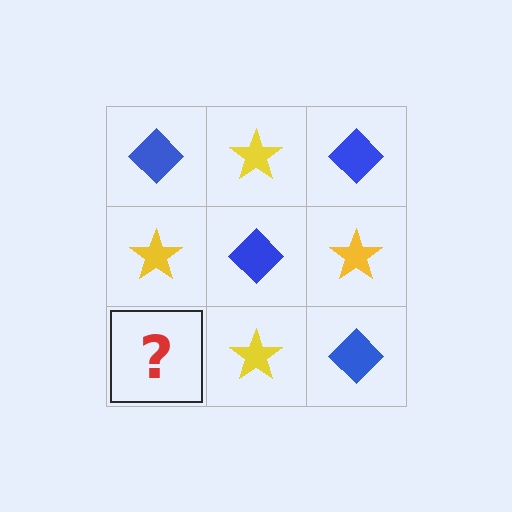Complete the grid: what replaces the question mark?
The question mark should be replaced with a blue diamond.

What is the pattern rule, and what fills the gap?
The rule is that it alternates blue diamond and yellow star in a checkerboard pattern. The gap should be filled with a blue diamond.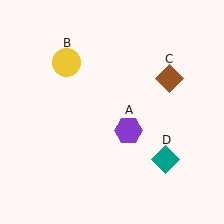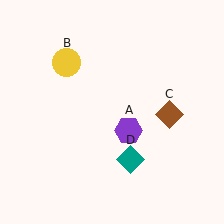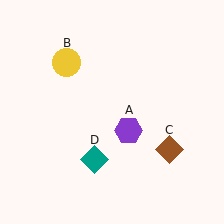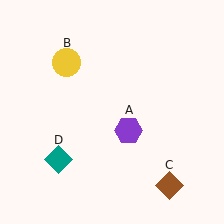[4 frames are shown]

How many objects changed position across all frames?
2 objects changed position: brown diamond (object C), teal diamond (object D).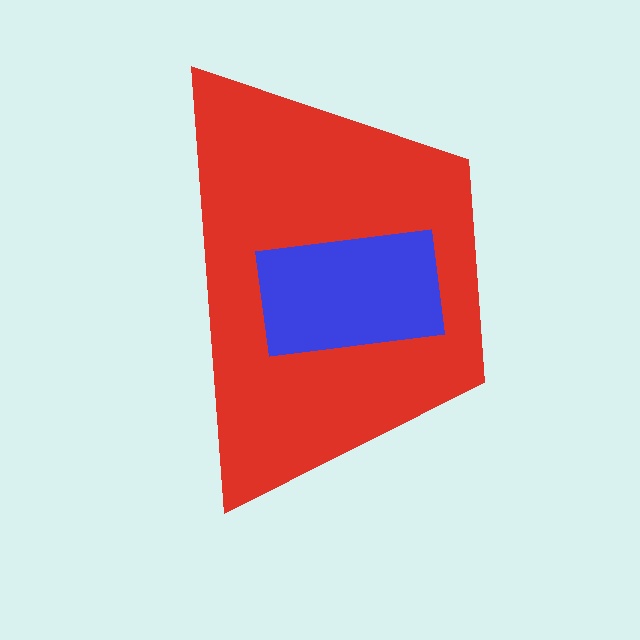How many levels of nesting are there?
2.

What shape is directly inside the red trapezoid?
The blue rectangle.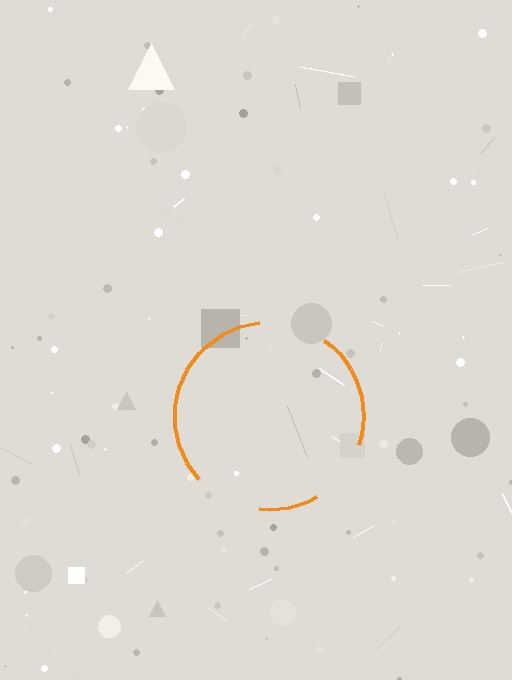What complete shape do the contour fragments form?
The contour fragments form a circle.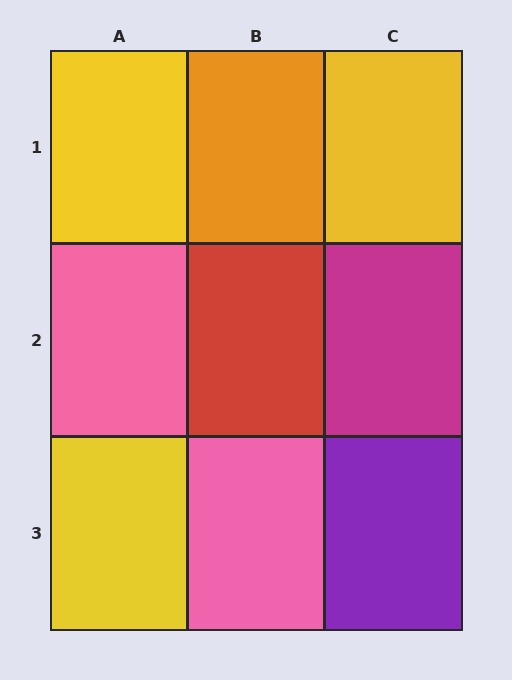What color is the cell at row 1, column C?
Yellow.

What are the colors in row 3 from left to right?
Yellow, pink, purple.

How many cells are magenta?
1 cell is magenta.